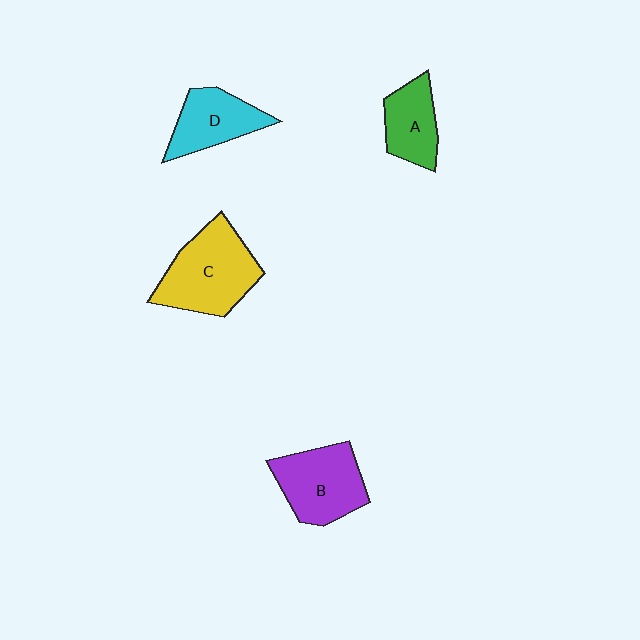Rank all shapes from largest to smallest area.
From largest to smallest: C (yellow), B (purple), D (cyan), A (green).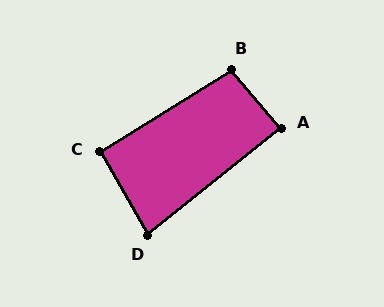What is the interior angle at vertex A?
Approximately 88 degrees (approximately right).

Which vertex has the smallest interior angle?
D, at approximately 82 degrees.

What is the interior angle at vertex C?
Approximately 92 degrees (approximately right).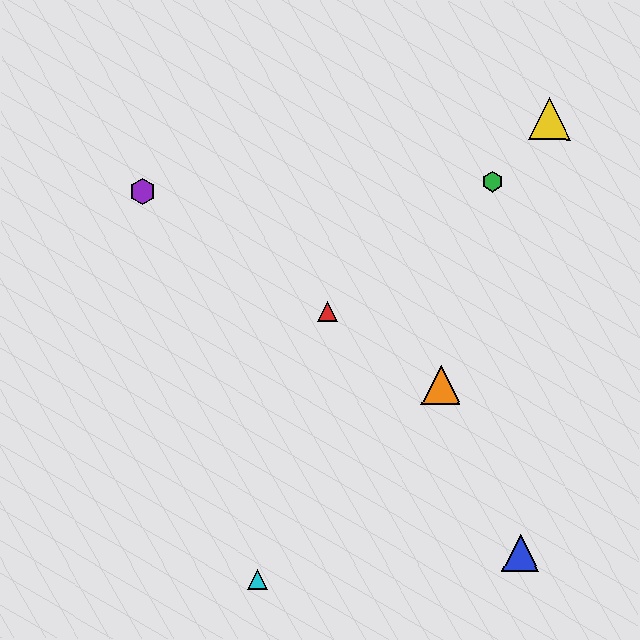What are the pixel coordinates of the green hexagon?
The green hexagon is at (492, 182).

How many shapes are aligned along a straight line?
3 shapes (the red triangle, the purple hexagon, the orange triangle) are aligned along a straight line.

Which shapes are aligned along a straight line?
The red triangle, the purple hexagon, the orange triangle are aligned along a straight line.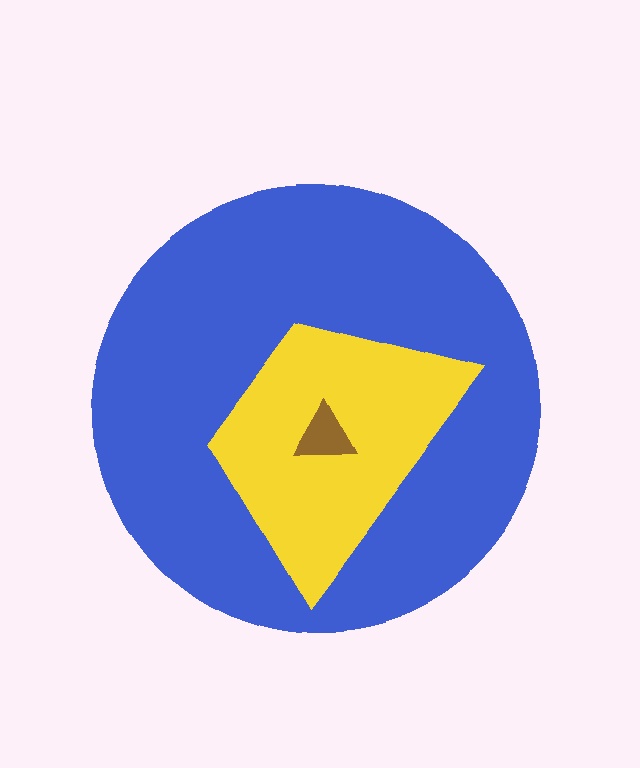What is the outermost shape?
The blue circle.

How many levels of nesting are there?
3.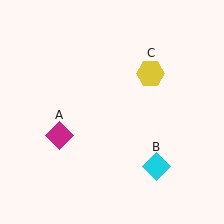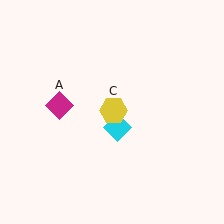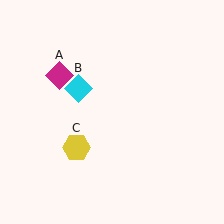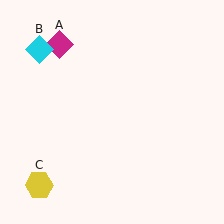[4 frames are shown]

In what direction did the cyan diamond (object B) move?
The cyan diamond (object B) moved up and to the left.